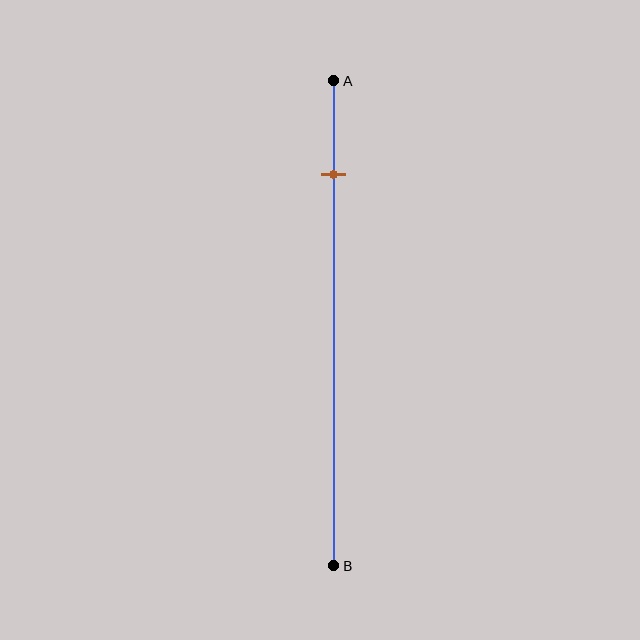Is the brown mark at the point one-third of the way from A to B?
No, the mark is at about 20% from A, not at the 33% one-third point.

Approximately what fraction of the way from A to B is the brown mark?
The brown mark is approximately 20% of the way from A to B.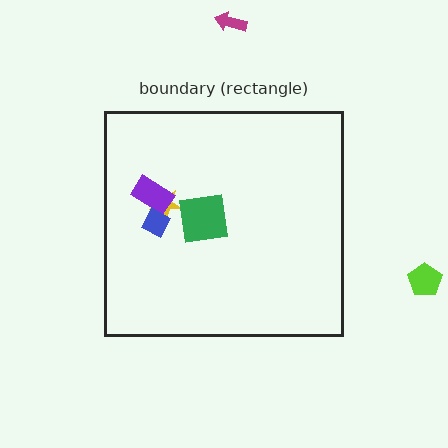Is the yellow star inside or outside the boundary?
Inside.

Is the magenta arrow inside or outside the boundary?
Outside.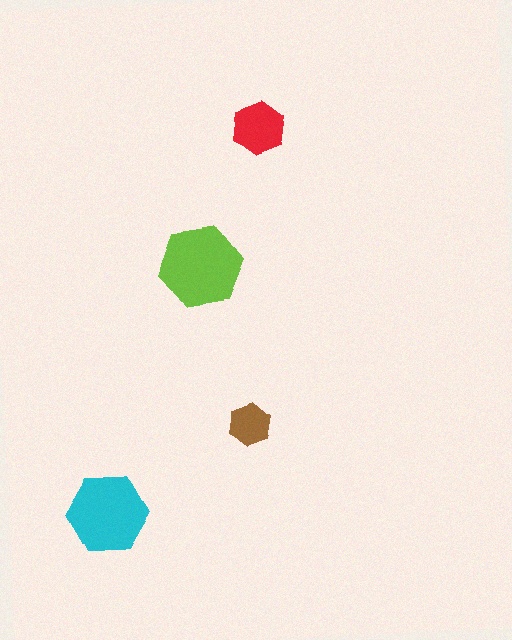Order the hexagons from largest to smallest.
the lime one, the cyan one, the red one, the brown one.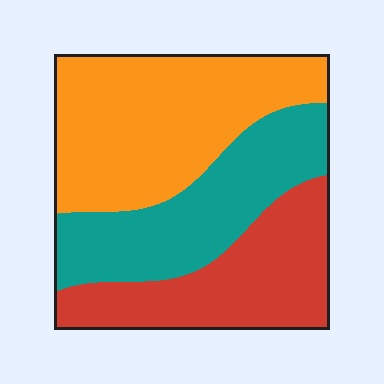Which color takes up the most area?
Orange, at roughly 40%.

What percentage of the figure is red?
Red takes up between a sixth and a third of the figure.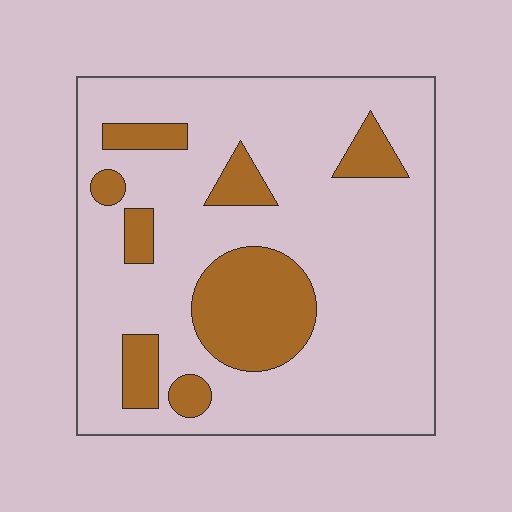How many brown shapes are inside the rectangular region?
8.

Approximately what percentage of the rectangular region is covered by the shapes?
Approximately 20%.